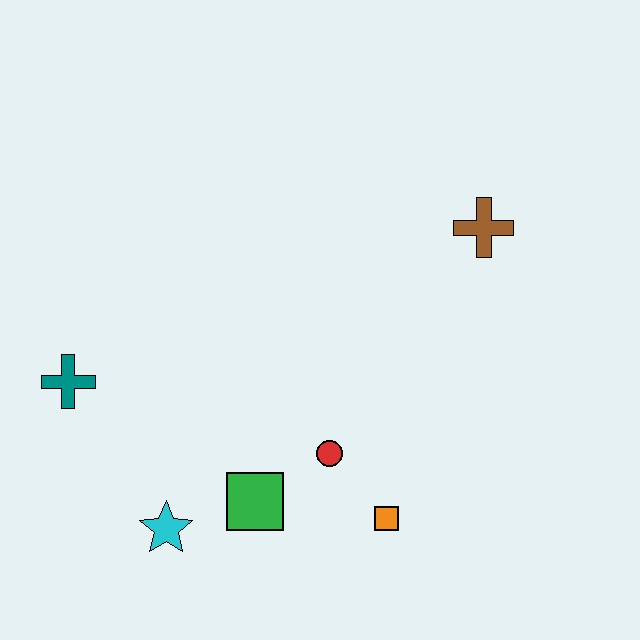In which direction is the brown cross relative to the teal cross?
The brown cross is to the right of the teal cross.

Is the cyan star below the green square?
Yes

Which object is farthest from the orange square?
The teal cross is farthest from the orange square.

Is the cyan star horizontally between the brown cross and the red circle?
No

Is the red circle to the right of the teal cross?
Yes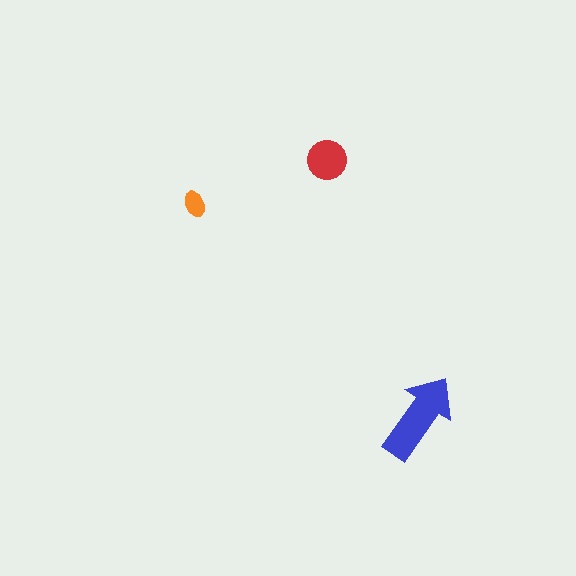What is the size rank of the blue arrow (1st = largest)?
1st.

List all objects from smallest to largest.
The orange ellipse, the red circle, the blue arrow.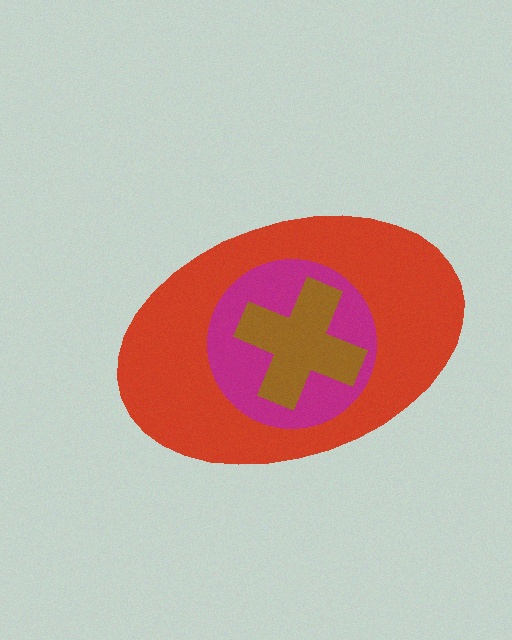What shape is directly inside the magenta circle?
The brown cross.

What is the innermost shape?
The brown cross.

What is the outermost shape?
The red ellipse.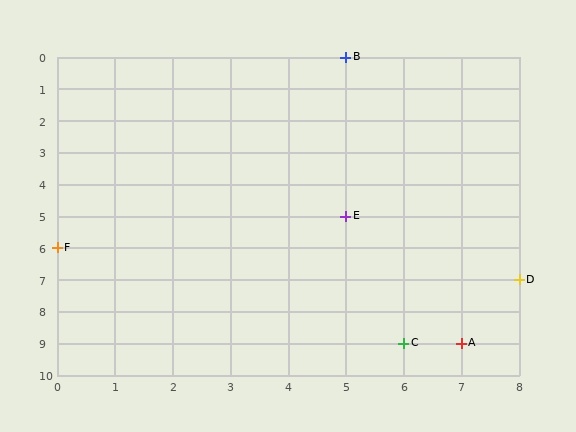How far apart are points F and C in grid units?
Points F and C are 6 columns and 3 rows apart (about 6.7 grid units diagonally).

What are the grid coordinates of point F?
Point F is at grid coordinates (0, 6).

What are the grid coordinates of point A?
Point A is at grid coordinates (7, 9).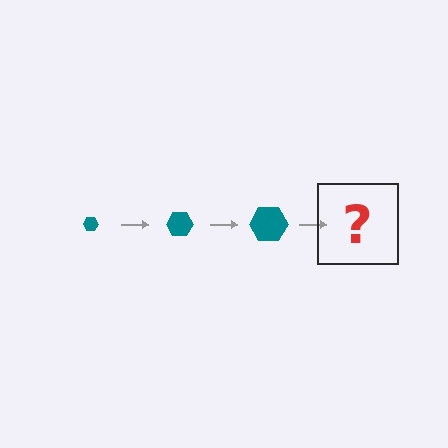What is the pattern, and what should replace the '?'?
The pattern is that the hexagon gets progressively larger each step. The '?' should be a teal hexagon, larger than the previous one.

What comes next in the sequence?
The next element should be a teal hexagon, larger than the previous one.